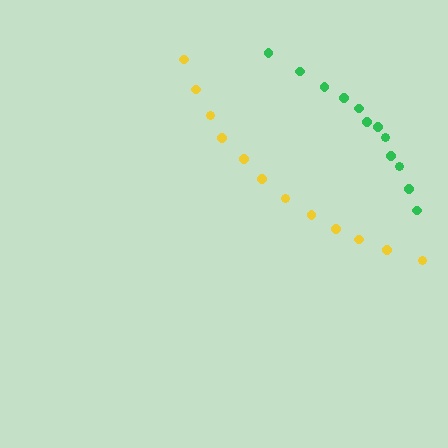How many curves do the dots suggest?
There are 2 distinct paths.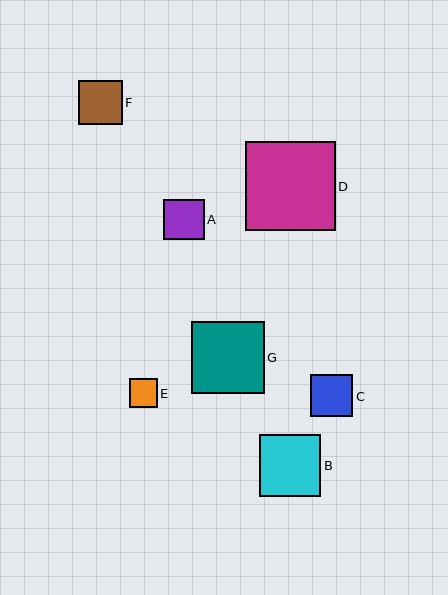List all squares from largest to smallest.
From largest to smallest: D, G, B, F, C, A, E.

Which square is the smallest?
Square E is the smallest with a size of approximately 28 pixels.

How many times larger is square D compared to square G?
Square D is approximately 1.2 times the size of square G.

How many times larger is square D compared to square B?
Square D is approximately 1.5 times the size of square B.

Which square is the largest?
Square D is the largest with a size of approximately 89 pixels.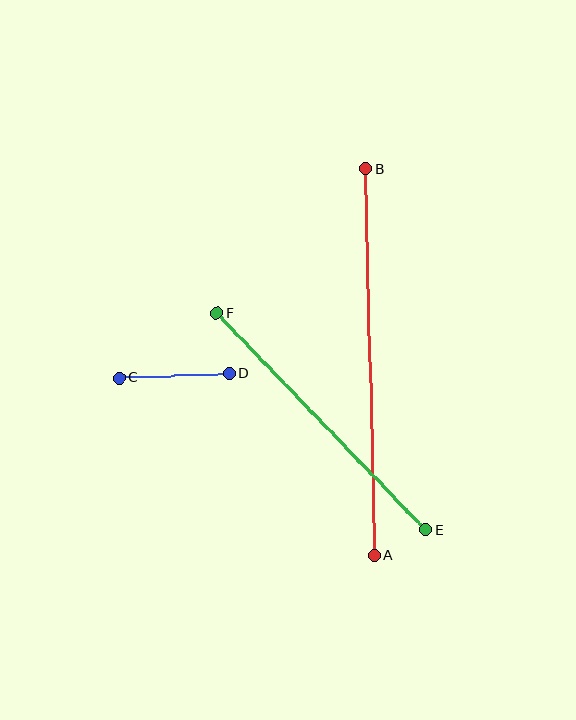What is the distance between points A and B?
The distance is approximately 386 pixels.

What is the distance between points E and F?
The distance is approximately 301 pixels.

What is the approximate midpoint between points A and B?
The midpoint is at approximately (370, 362) pixels.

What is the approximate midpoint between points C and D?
The midpoint is at approximately (174, 376) pixels.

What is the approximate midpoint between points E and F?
The midpoint is at approximately (321, 421) pixels.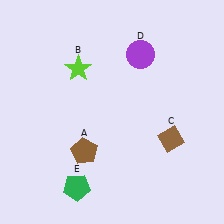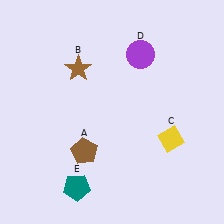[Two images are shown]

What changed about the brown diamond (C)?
In Image 1, C is brown. In Image 2, it changed to yellow.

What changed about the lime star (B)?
In Image 1, B is lime. In Image 2, it changed to brown.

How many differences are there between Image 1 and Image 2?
There are 3 differences between the two images.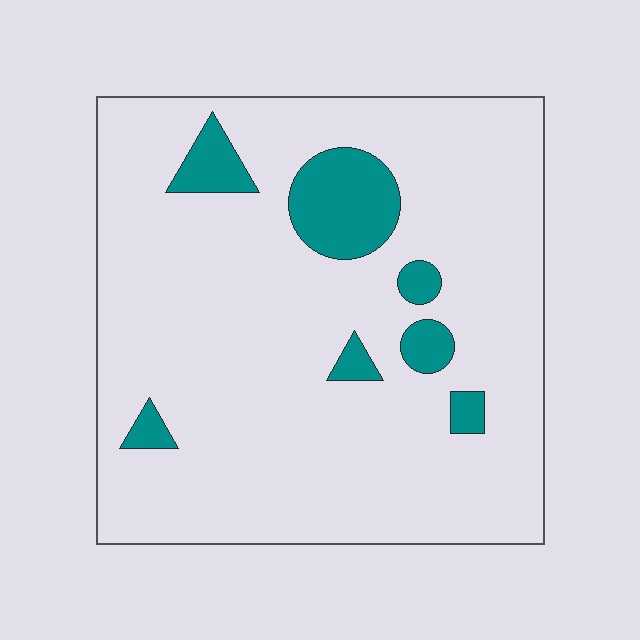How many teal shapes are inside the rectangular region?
7.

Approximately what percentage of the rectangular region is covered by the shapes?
Approximately 10%.